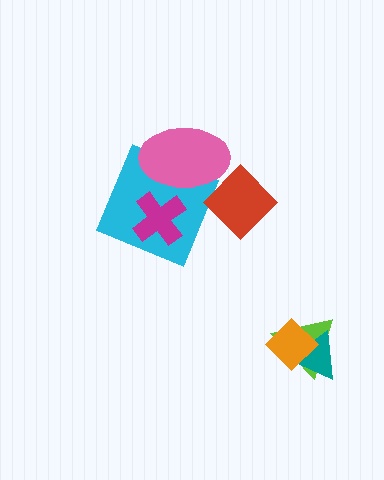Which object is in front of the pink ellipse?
The red diamond is in front of the pink ellipse.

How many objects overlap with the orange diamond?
2 objects overlap with the orange diamond.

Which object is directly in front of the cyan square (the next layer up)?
The magenta cross is directly in front of the cyan square.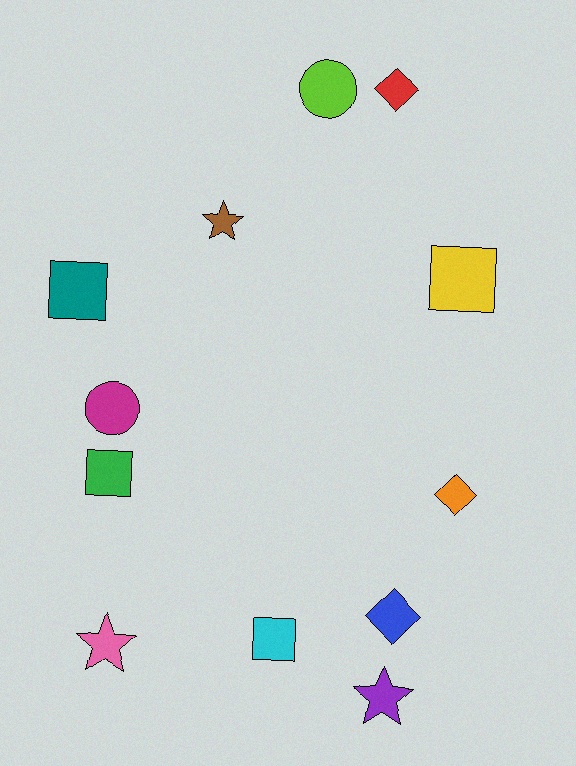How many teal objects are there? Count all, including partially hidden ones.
There is 1 teal object.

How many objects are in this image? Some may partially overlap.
There are 12 objects.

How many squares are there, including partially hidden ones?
There are 4 squares.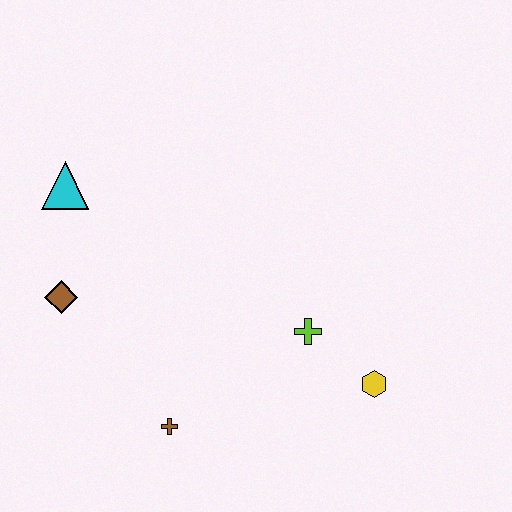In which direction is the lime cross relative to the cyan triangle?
The lime cross is to the right of the cyan triangle.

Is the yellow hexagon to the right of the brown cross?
Yes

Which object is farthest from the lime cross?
The cyan triangle is farthest from the lime cross.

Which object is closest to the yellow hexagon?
The lime cross is closest to the yellow hexagon.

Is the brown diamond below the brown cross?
No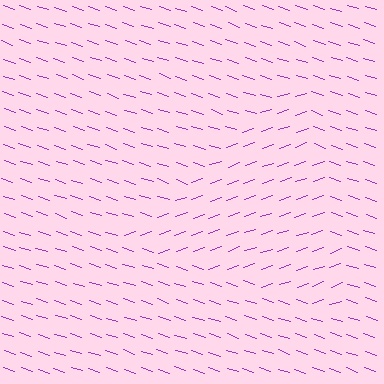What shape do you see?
I see a triangle.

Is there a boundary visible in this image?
Yes, there is a texture boundary formed by a change in line orientation.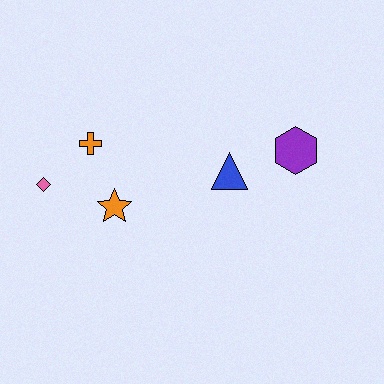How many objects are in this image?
There are 5 objects.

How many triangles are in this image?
There is 1 triangle.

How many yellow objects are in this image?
There are no yellow objects.